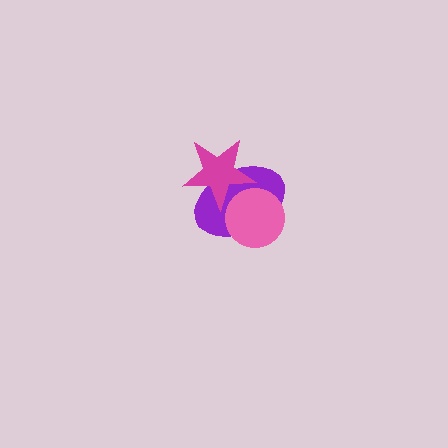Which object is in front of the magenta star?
The pink circle is in front of the magenta star.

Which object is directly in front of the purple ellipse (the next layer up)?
The magenta star is directly in front of the purple ellipse.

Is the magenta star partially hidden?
Yes, it is partially covered by another shape.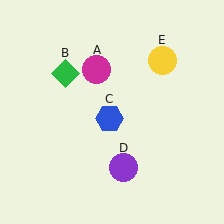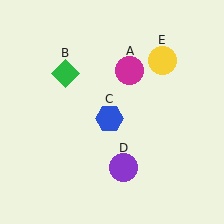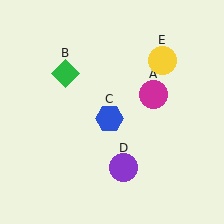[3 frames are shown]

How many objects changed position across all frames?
1 object changed position: magenta circle (object A).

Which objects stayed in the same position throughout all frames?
Green diamond (object B) and blue hexagon (object C) and purple circle (object D) and yellow circle (object E) remained stationary.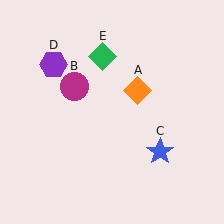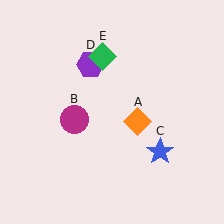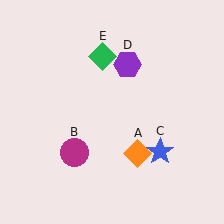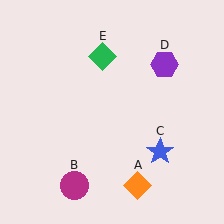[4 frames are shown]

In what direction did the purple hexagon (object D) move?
The purple hexagon (object D) moved right.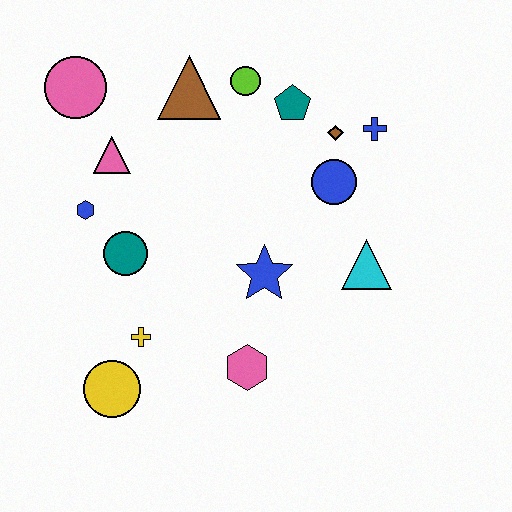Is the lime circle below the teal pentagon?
No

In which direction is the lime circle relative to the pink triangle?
The lime circle is to the right of the pink triangle.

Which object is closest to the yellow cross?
The yellow circle is closest to the yellow cross.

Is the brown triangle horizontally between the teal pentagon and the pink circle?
Yes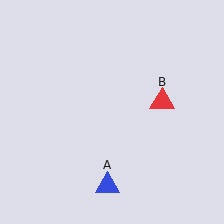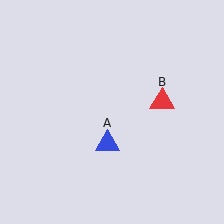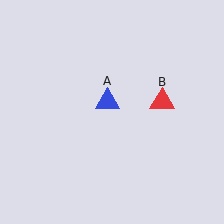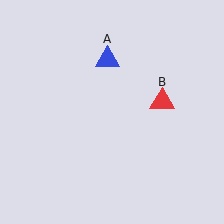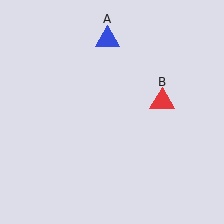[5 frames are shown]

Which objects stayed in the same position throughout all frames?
Red triangle (object B) remained stationary.